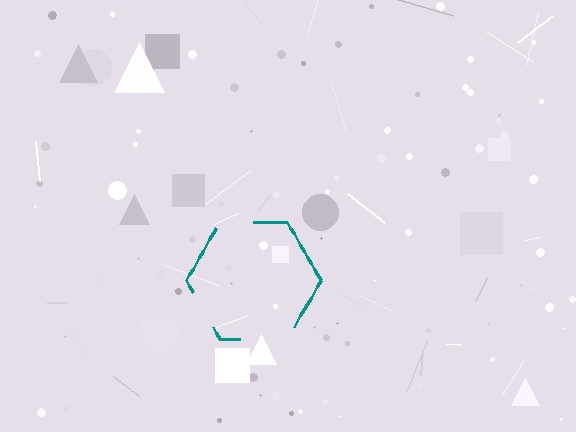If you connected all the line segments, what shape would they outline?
They would outline a hexagon.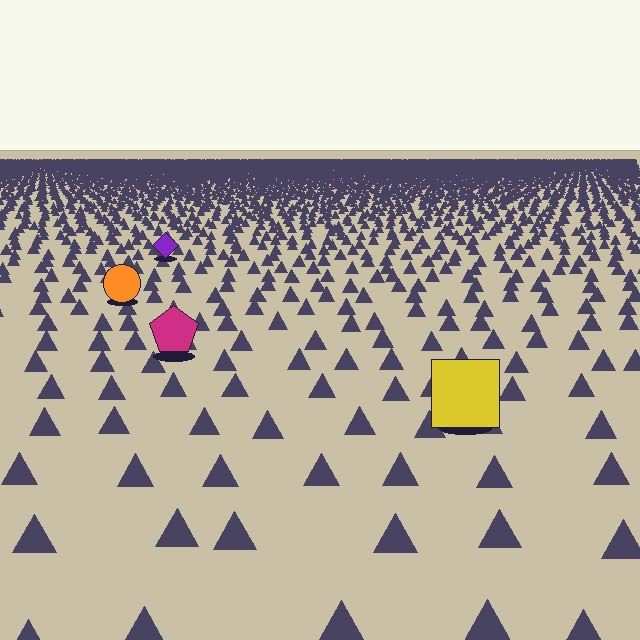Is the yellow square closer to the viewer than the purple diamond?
Yes. The yellow square is closer — you can tell from the texture gradient: the ground texture is coarser near it.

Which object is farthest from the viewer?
The purple diamond is farthest from the viewer. It appears smaller and the ground texture around it is denser.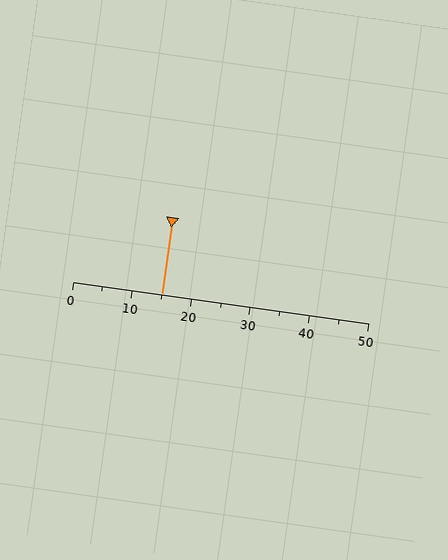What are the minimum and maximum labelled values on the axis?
The axis runs from 0 to 50.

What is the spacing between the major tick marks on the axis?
The major ticks are spaced 10 apart.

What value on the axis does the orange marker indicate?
The marker indicates approximately 15.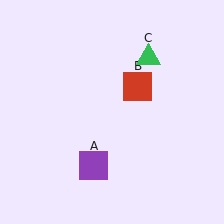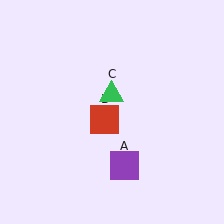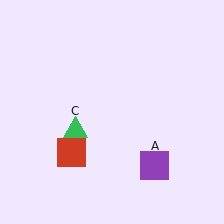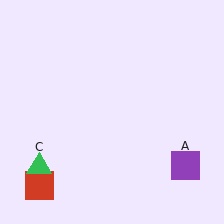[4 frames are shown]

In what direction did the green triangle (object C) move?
The green triangle (object C) moved down and to the left.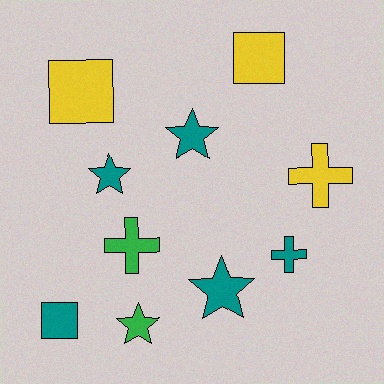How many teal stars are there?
There are 3 teal stars.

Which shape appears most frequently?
Star, with 4 objects.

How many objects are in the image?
There are 10 objects.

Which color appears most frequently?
Teal, with 5 objects.